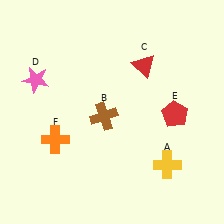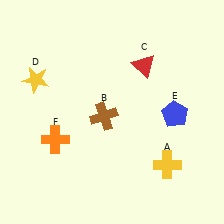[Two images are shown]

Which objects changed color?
D changed from pink to yellow. E changed from red to blue.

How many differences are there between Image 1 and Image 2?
There are 2 differences between the two images.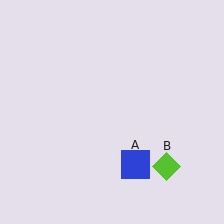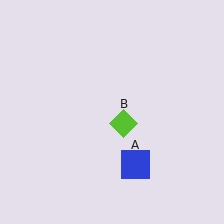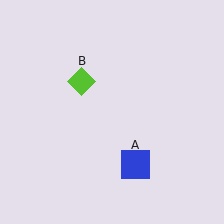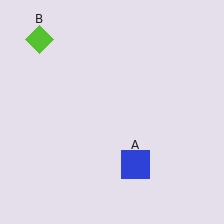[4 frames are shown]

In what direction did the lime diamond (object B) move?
The lime diamond (object B) moved up and to the left.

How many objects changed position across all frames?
1 object changed position: lime diamond (object B).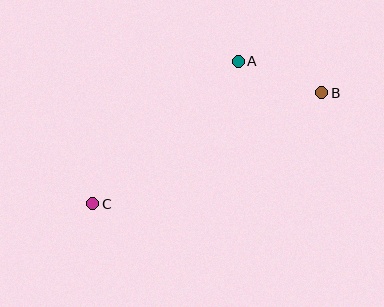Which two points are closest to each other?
Points A and B are closest to each other.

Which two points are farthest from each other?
Points B and C are farthest from each other.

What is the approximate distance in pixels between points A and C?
The distance between A and C is approximately 204 pixels.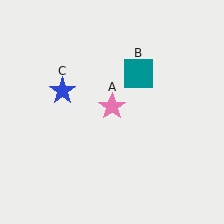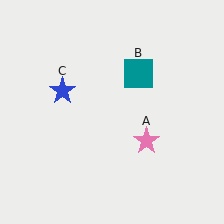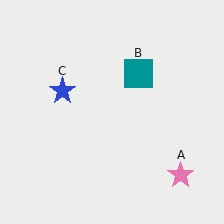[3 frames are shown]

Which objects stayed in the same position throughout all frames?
Teal square (object B) and blue star (object C) remained stationary.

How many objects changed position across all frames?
1 object changed position: pink star (object A).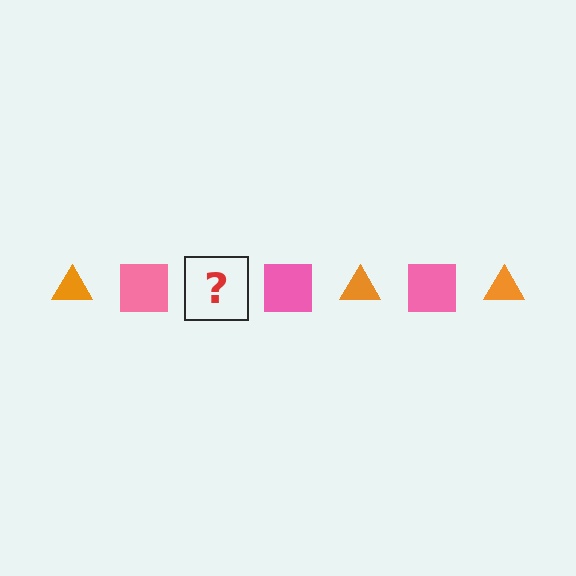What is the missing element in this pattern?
The missing element is an orange triangle.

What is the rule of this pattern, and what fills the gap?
The rule is that the pattern alternates between orange triangle and pink square. The gap should be filled with an orange triangle.